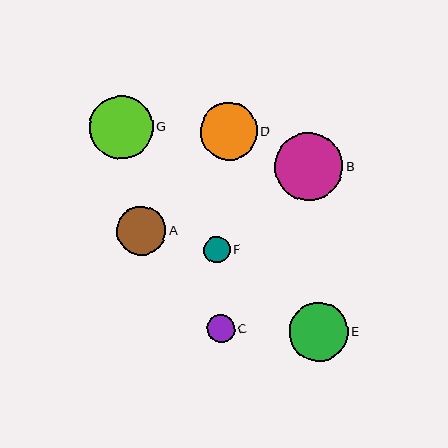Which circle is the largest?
Circle B is the largest with a size of approximately 68 pixels.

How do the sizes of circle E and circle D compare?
Circle E and circle D are approximately the same size.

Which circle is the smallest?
Circle F is the smallest with a size of approximately 27 pixels.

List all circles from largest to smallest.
From largest to smallest: B, G, E, D, A, C, F.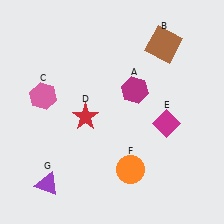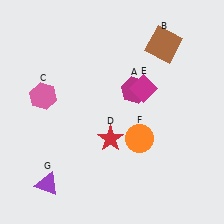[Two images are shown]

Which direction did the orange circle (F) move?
The orange circle (F) moved up.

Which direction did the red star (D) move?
The red star (D) moved right.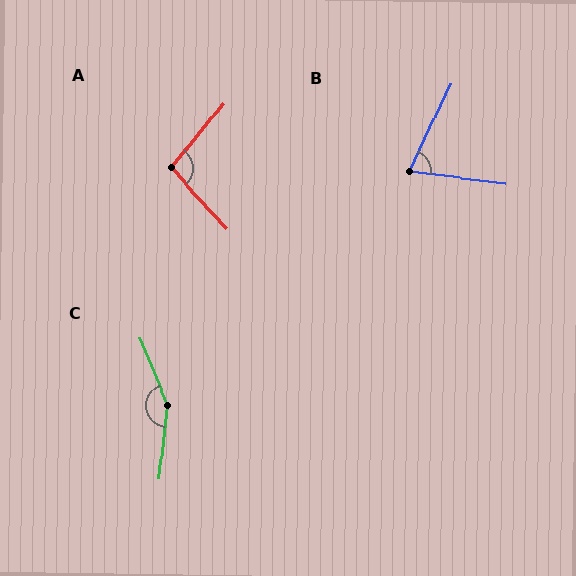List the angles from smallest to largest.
B (72°), A (98°), C (151°).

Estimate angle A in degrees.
Approximately 98 degrees.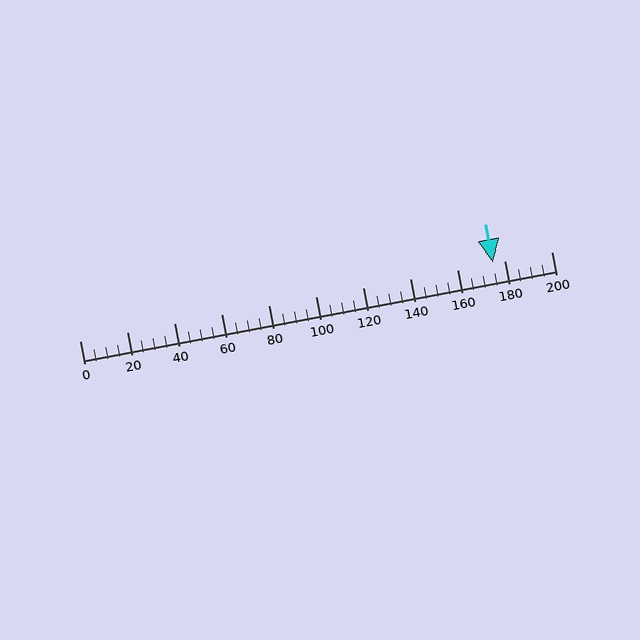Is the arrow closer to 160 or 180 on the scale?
The arrow is closer to 180.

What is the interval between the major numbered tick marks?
The major tick marks are spaced 20 units apart.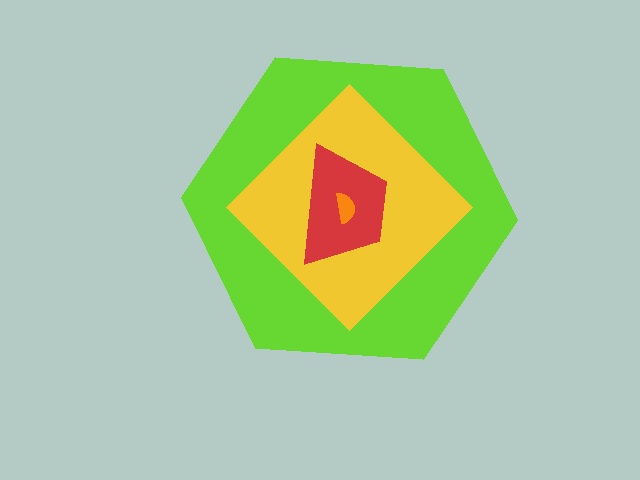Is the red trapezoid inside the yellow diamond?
Yes.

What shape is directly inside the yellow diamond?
The red trapezoid.